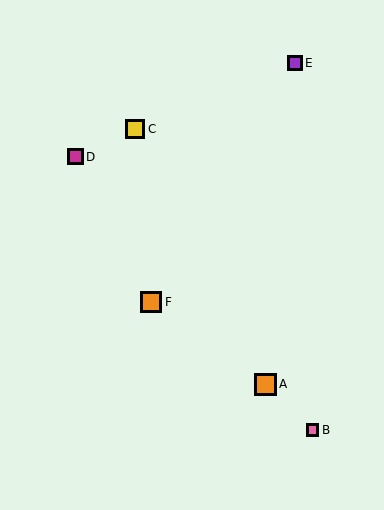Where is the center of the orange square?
The center of the orange square is at (265, 384).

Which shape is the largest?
The orange square (labeled A) is the largest.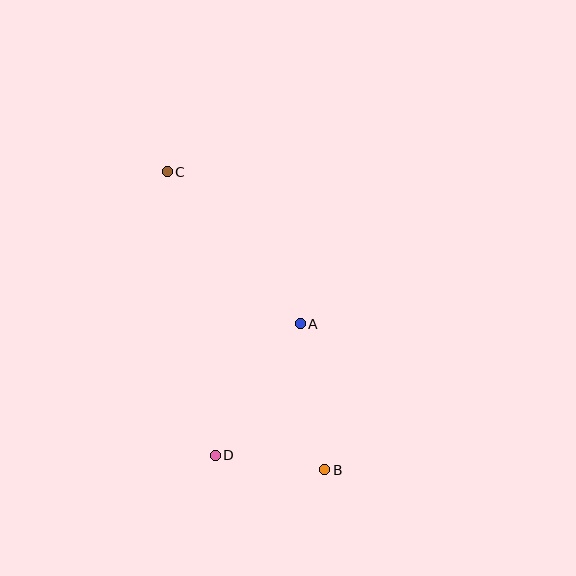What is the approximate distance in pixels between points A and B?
The distance between A and B is approximately 148 pixels.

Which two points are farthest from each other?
Points B and C are farthest from each other.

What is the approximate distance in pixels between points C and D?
The distance between C and D is approximately 288 pixels.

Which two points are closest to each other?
Points B and D are closest to each other.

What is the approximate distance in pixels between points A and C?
The distance between A and C is approximately 202 pixels.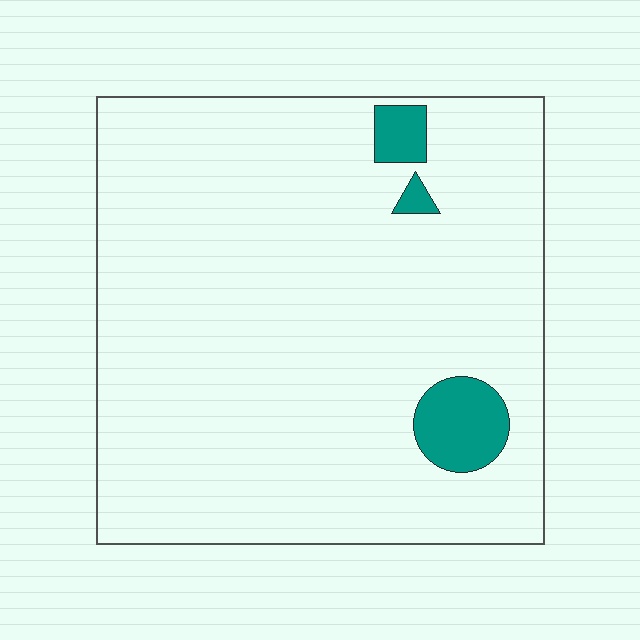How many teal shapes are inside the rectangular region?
3.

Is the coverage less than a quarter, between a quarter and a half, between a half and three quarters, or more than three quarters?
Less than a quarter.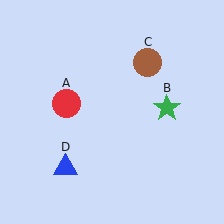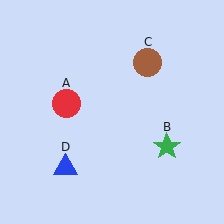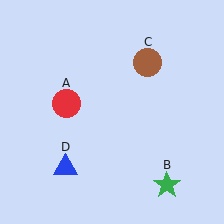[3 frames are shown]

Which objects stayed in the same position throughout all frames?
Red circle (object A) and brown circle (object C) and blue triangle (object D) remained stationary.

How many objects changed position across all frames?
1 object changed position: green star (object B).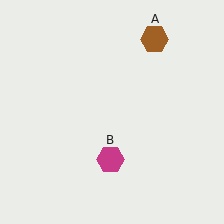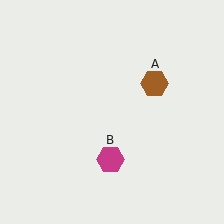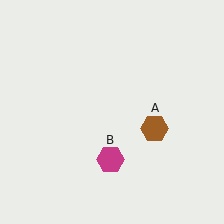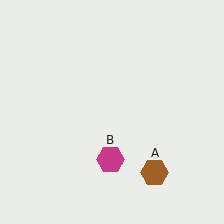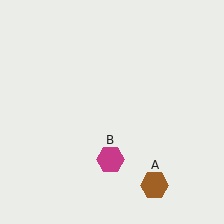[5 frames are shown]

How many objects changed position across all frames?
1 object changed position: brown hexagon (object A).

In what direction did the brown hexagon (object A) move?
The brown hexagon (object A) moved down.